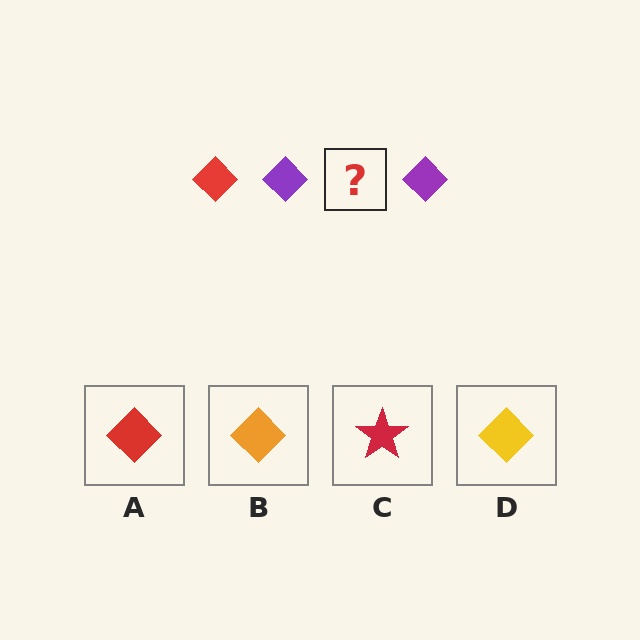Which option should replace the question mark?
Option A.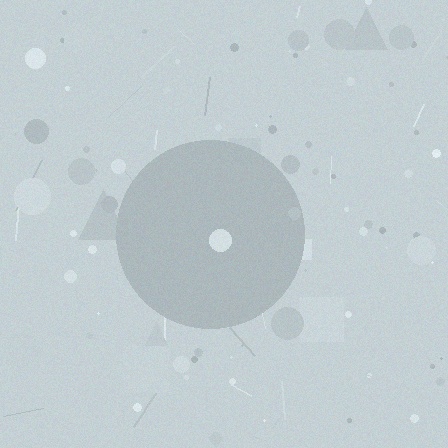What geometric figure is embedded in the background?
A circle is embedded in the background.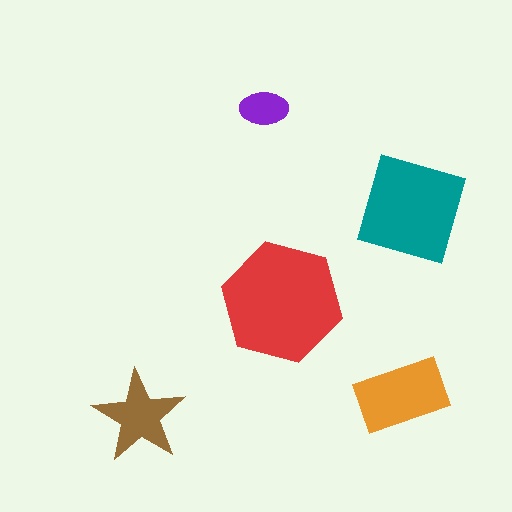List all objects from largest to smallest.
The red hexagon, the teal square, the orange rectangle, the brown star, the purple ellipse.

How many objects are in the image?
There are 5 objects in the image.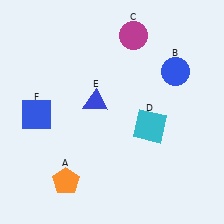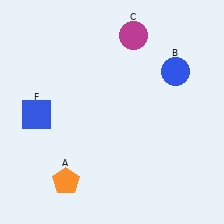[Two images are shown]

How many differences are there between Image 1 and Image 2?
There are 2 differences between the two images.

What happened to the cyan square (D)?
The cyan square (D) was removed in Image 2. It was in the bottom-right area of Image 1.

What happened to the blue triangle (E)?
The blue triangle (E) was removed in Image 2. It was in the top-left area of Image 1.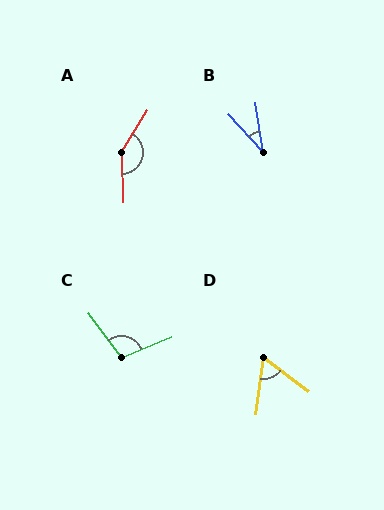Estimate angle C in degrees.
Approximately 103 degrees.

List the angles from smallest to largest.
B (34°), D (60°), C (103°), A (147°).